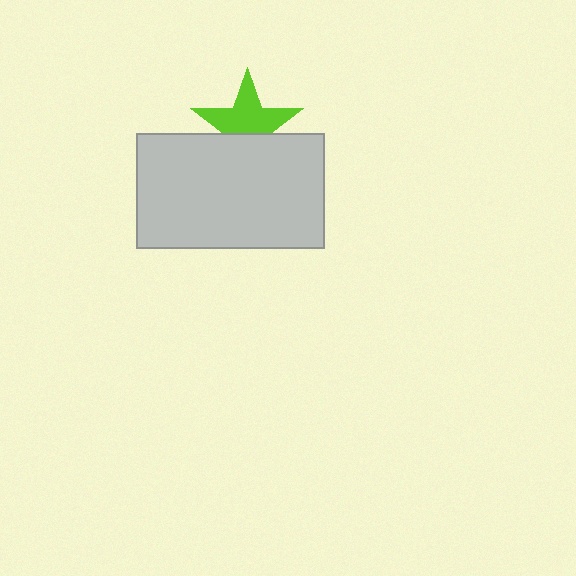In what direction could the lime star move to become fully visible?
The lime star could move up. That would shift it out from behind the light gray rectangle entirely.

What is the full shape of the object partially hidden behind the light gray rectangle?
The partially hidden object is a lime star.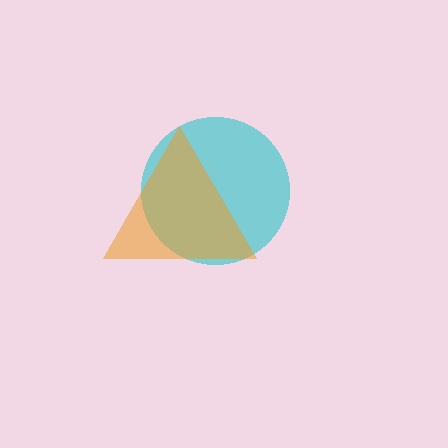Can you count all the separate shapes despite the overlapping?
Yes, there are 2 separate shapes.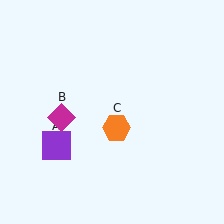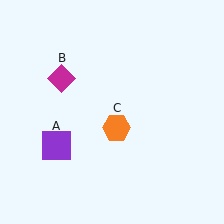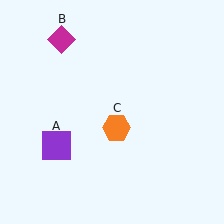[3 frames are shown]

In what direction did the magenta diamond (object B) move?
The magenta diamond (object B) moved up.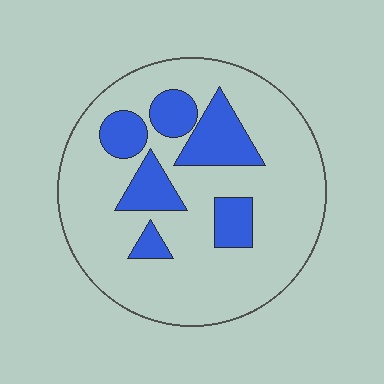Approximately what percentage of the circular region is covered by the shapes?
Approximately 20%.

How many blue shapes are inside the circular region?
6.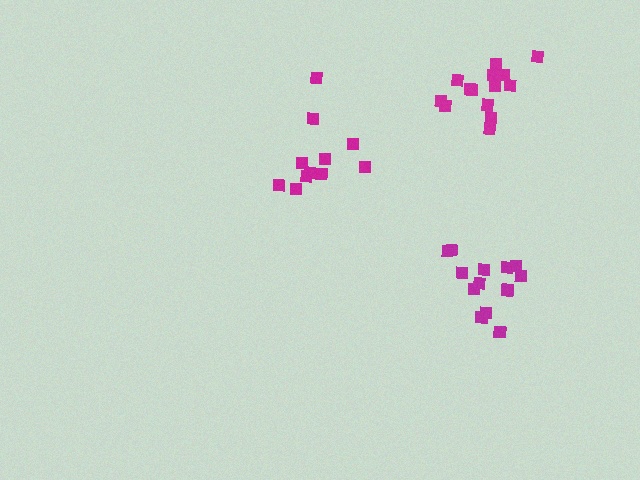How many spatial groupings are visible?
There are 3 spatial groupings.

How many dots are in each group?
Group 1: 14 dots, Group 2: 14 dots, Group 3: 11 dots (39 total).